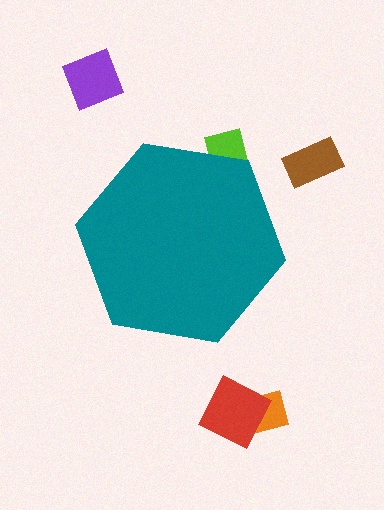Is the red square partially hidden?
No, the red square is fully visible.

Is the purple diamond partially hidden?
No, the purple diamond is fully visible.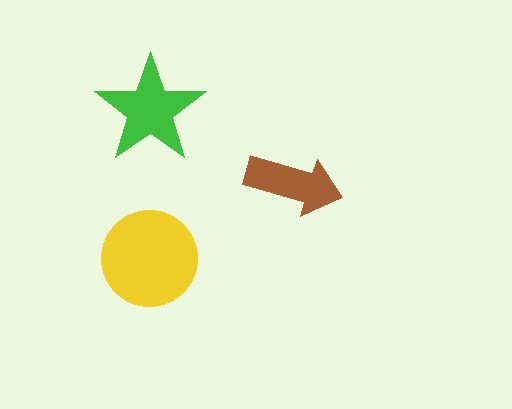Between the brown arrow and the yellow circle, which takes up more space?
The yellow circle.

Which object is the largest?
The yellow circle.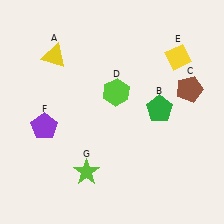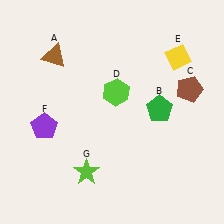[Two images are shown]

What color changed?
The triangle (A) changed from yellow in Image 1 to brown in Image 2.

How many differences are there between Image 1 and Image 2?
There is 1 difference between the two images.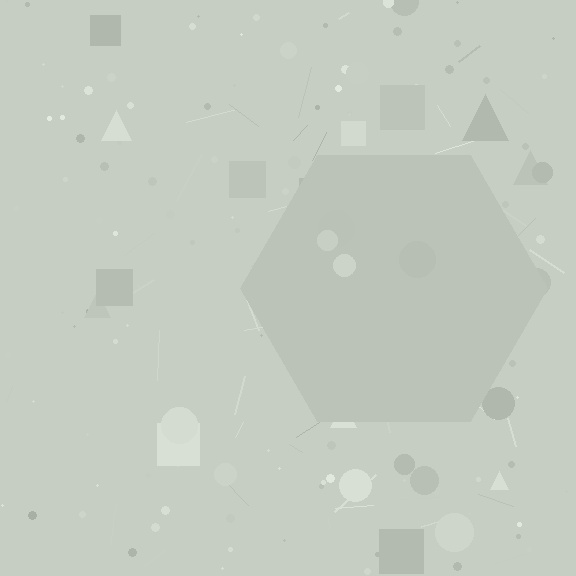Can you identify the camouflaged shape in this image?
The camouflaged shape is a hexagon.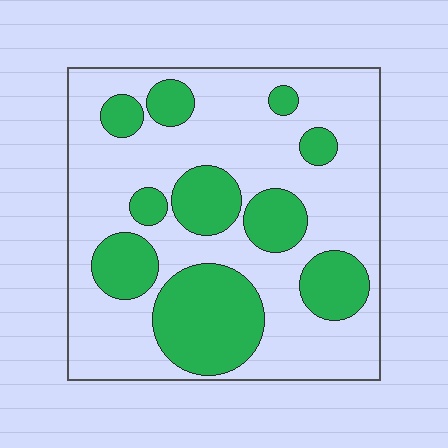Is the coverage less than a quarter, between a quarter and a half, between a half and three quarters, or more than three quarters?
Between a quarter and a half.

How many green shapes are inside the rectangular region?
10.